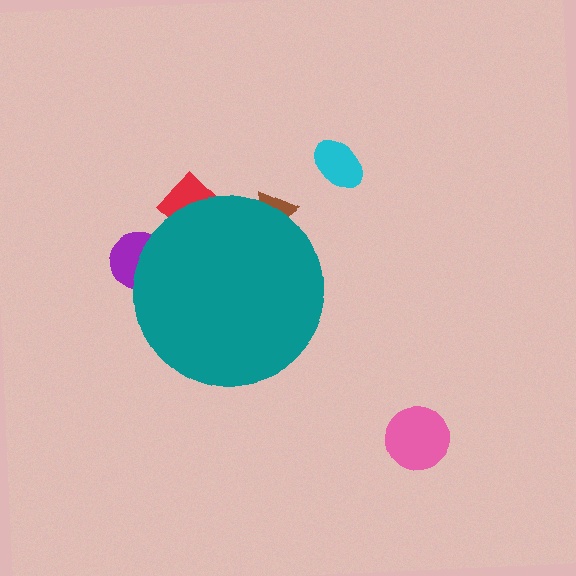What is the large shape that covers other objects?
A teal circle.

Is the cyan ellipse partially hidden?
No, the cyan ellipse is fully visible.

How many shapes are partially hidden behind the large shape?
3 shapes are partially hidden.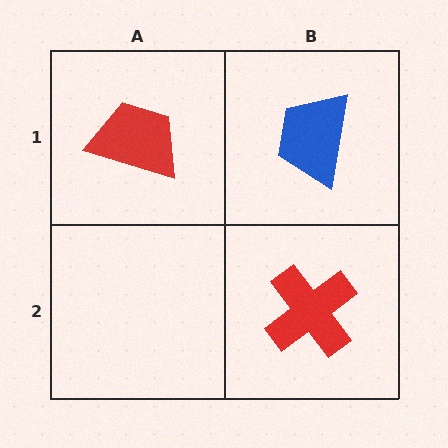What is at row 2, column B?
A red cross.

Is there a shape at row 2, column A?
No, that cell is empty.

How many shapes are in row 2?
1 shape.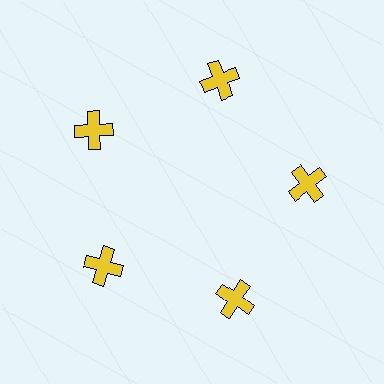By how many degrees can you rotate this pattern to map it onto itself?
The pattern maps onto itself every 72 degrees of rotation.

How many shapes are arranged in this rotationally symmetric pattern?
There are 5 shapes, arranged in 5 groups of 1.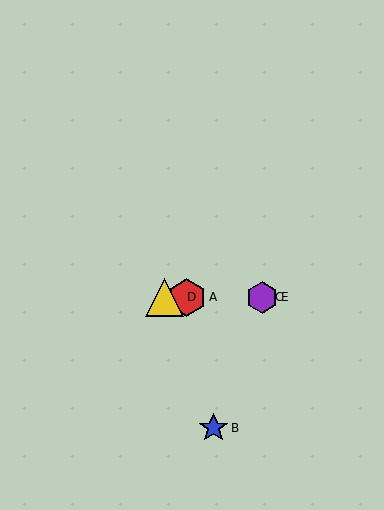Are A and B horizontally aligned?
No, A is at y≈297 and B is at y≈428.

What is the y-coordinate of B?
Object B is at y≈428.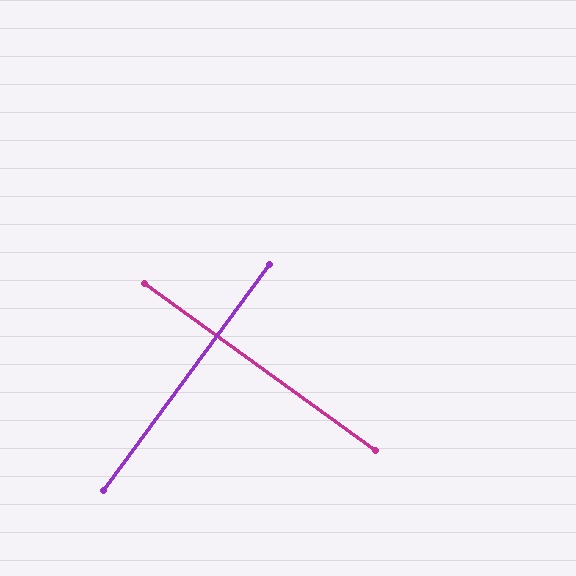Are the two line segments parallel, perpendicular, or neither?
Perpendicular — they meet at approximately 90°.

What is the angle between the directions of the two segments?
Approximately 90 degrees.